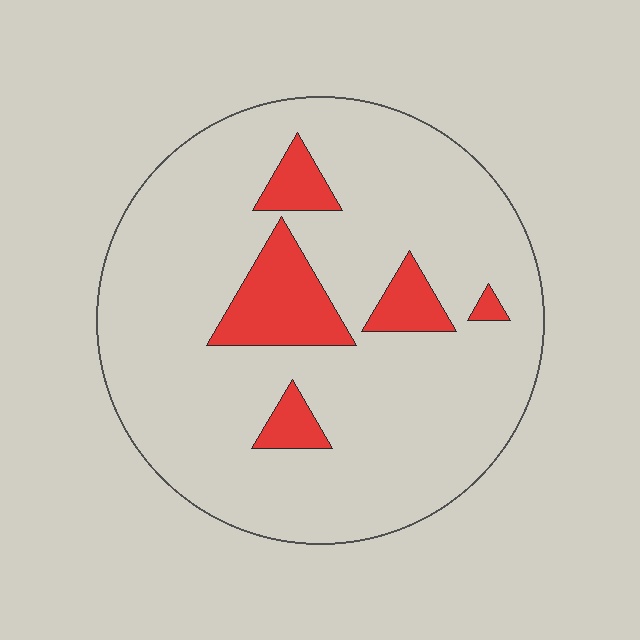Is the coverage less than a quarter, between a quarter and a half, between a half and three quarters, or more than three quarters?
Less than a quarter.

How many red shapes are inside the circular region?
5.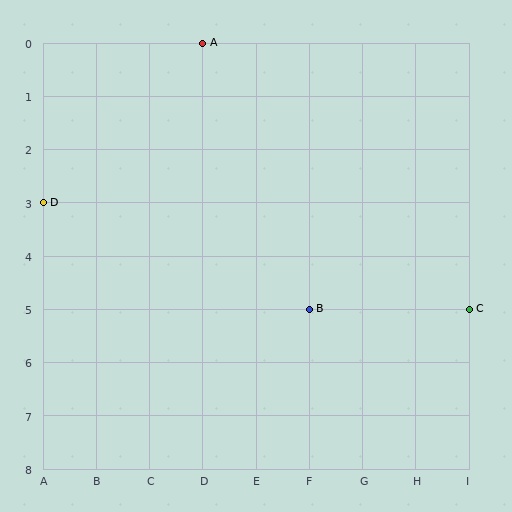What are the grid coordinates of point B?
Point B is at grid coordinates (F, 5).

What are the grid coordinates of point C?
Point C is at grid coordinates (I, 5).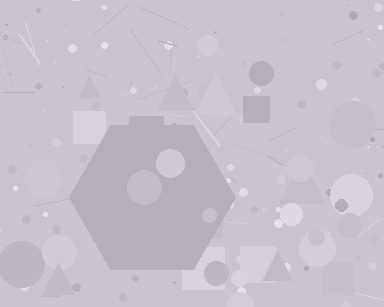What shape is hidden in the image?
A hexagon is hidden in the image.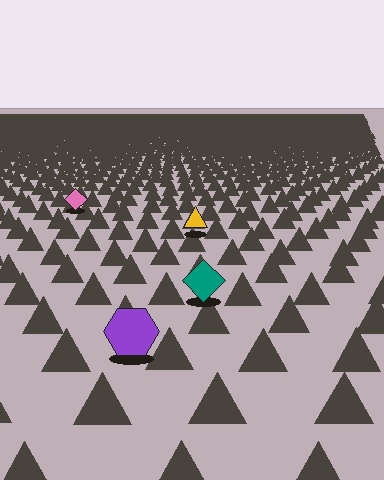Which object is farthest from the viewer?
The pink diamond is farthest from the viewer. It appears smaller and the ground texture around it is denser.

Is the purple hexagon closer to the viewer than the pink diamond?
Yes. The purple hexagon is closer — you can tell from the texture gradient: the ground texture is coarser near it.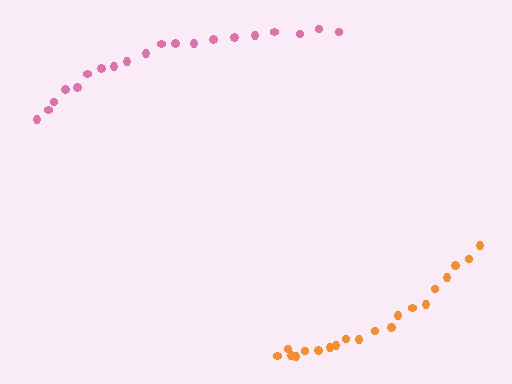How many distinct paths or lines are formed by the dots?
There are 2 distinct paths.